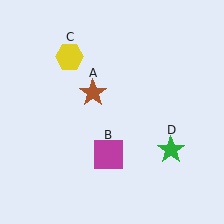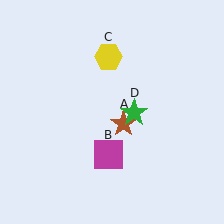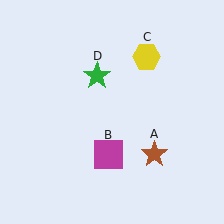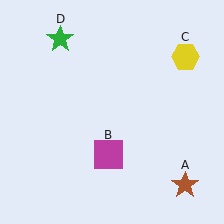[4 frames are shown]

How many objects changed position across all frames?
3 objects changed position: brown star (object A), yellow hexagon (object C), green star (object D).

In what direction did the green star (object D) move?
The green star (object D) moved up and to the left.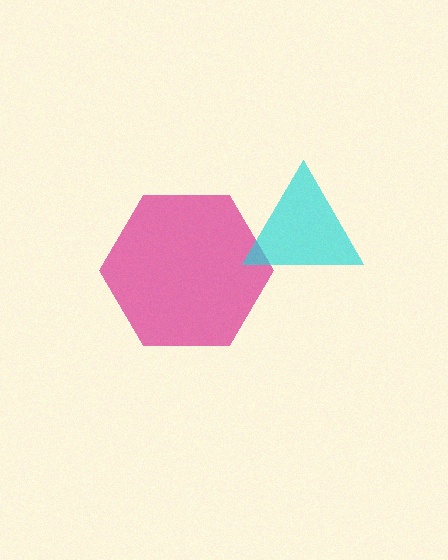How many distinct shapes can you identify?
There are 2 distinct shapes: a magenta hexagon, a cyan triangle.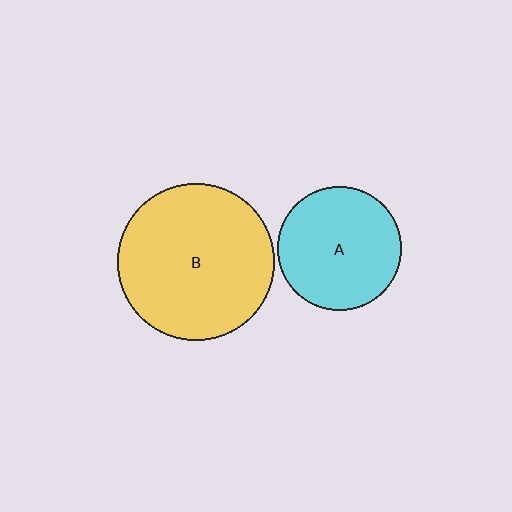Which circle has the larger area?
Circle B (yellow).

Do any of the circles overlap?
No, none of the circles overlap.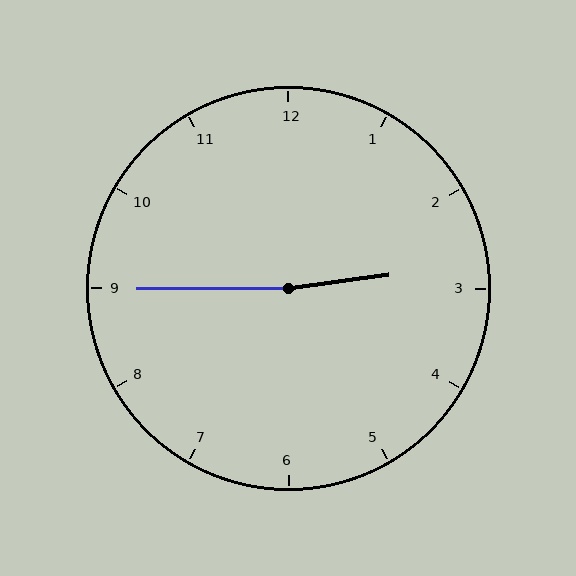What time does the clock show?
2:45.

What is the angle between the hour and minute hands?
Approximately 172 degrees.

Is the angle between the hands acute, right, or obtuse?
It is obtuse.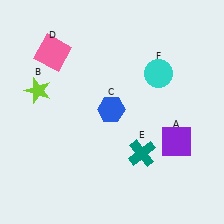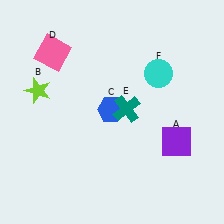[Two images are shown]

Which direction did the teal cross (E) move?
The teal cross (E) moved up.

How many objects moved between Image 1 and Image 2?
1 object moved between the two images.